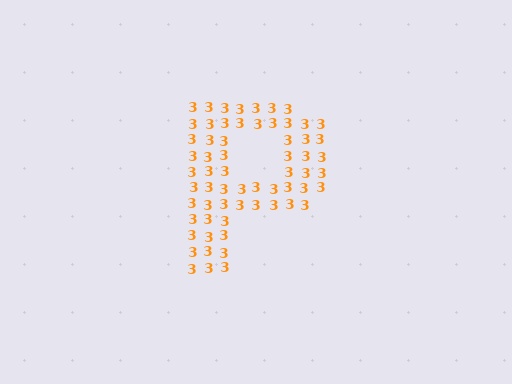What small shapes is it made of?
It is made of small digit 3's.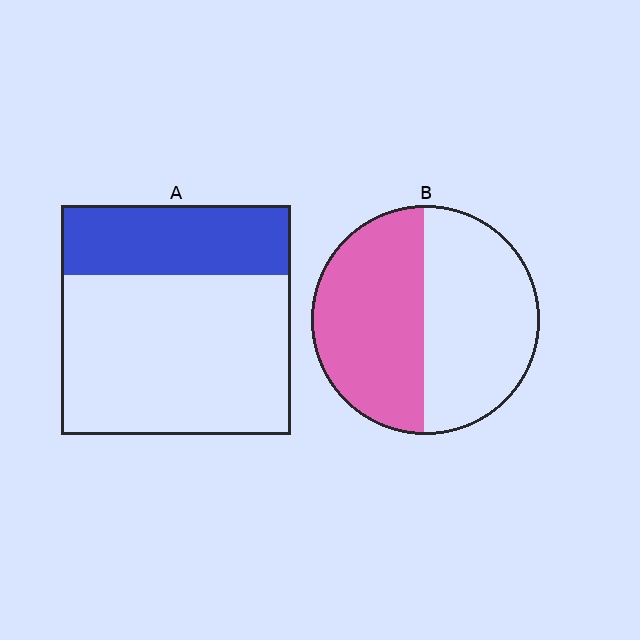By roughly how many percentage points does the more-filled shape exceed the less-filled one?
By roughly 20 percentage points (B over A).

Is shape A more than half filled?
No.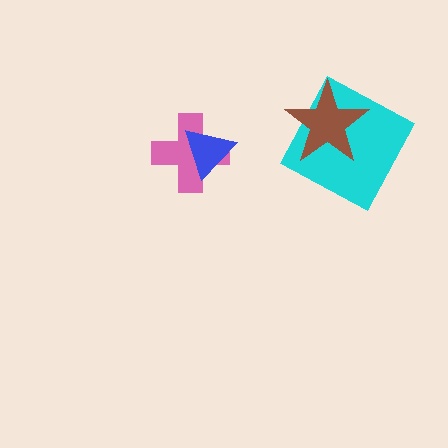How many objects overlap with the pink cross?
1 object overlaps with the pink cross.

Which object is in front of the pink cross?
The blue triangle is in front of the pink cross.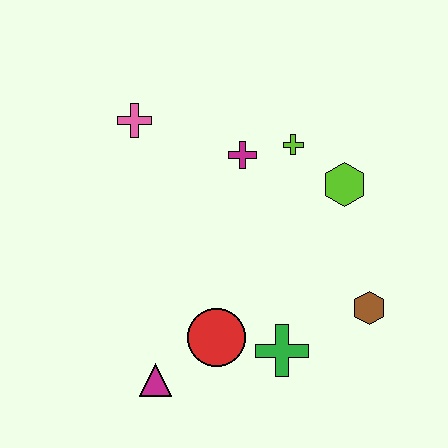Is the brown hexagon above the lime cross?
No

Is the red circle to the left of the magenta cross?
Yes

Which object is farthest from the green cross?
The pink cross is farthest from the green cross.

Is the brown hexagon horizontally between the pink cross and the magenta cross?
No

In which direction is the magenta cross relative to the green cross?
The magenta cross is above the green cross.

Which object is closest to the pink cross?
The magenta cross is closest to the pink cross.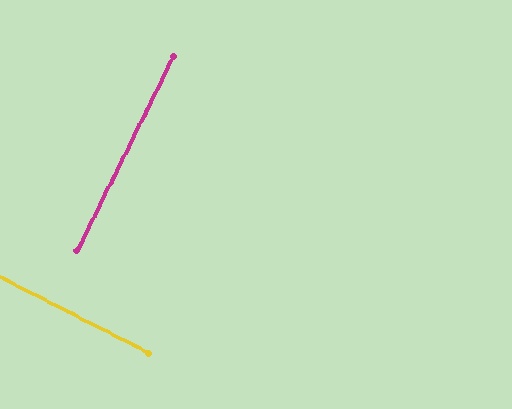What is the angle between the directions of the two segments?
Approximately 89 degrees.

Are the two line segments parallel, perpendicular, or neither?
Perpendicular — they meet at approximately 89°.